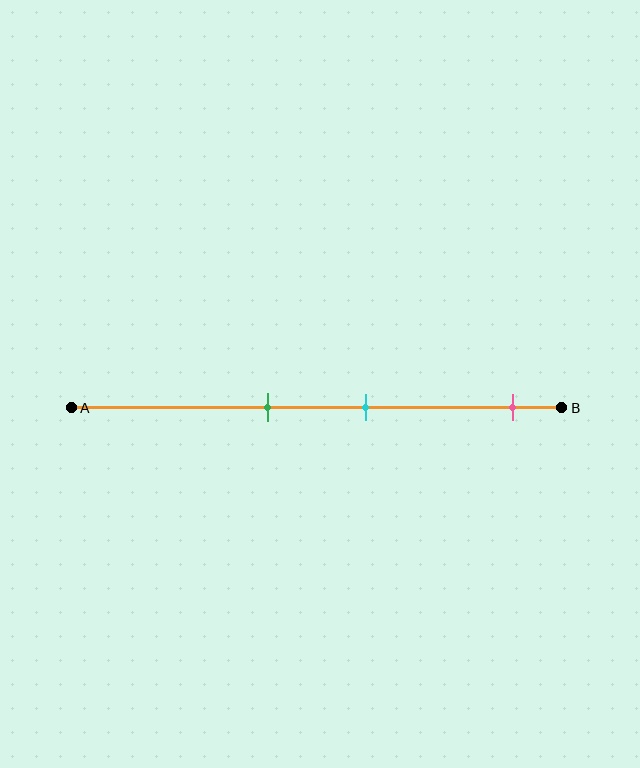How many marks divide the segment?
There are 3 marks dividing the segment.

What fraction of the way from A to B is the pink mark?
The pink mark is approximately 90% (0.9) of the way from A to B.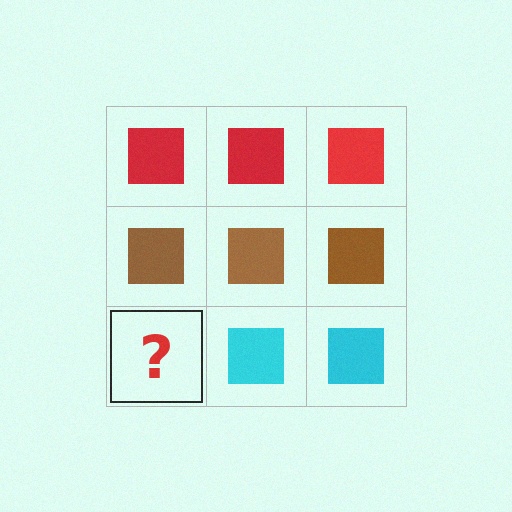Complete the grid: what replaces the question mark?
The question mark should be replaced with a cyan square.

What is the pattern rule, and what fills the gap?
The rule is that each row has a consistent color. The gap should be filled with a cyan square.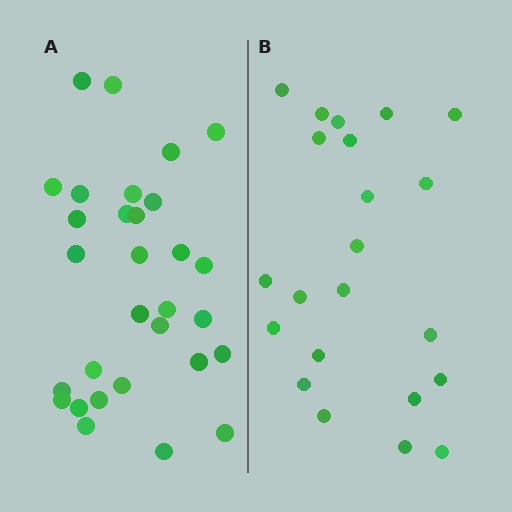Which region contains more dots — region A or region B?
Region A (the left region) has more dots.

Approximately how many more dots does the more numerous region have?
Region A has roughly 8 or so more dots than region B.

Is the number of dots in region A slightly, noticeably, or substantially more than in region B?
Region A has noticeably more, but not dramatically so. The ratio is roughly 1.4 to 1.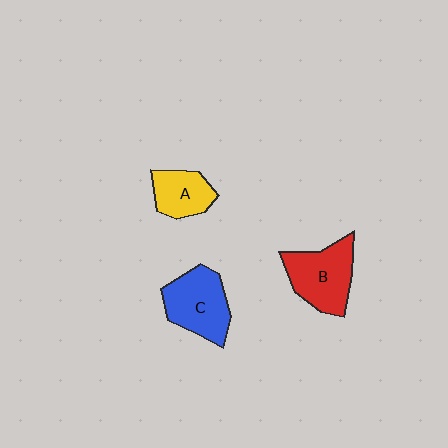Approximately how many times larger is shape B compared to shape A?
Approximately 1.5 times.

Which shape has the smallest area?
Shape A (yellow).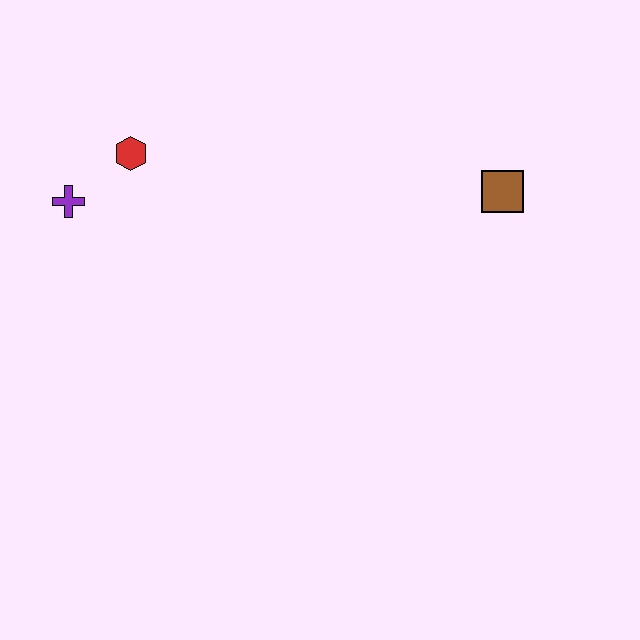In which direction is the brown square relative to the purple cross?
The brown square is to the right of the purple cross.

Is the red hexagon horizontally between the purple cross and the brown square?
Yes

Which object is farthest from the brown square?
The purple cross is farthest from the brown square.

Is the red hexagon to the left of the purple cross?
No